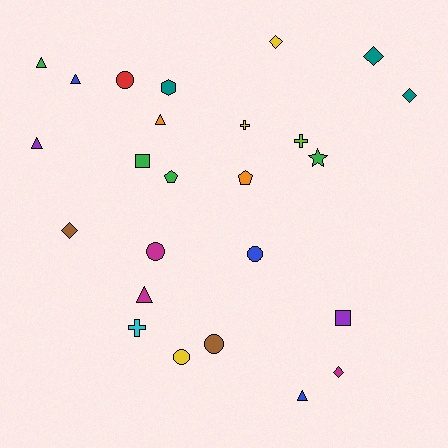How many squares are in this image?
There are 2 squares.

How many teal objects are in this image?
There are 3 teal objects.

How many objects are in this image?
There are 25 objects.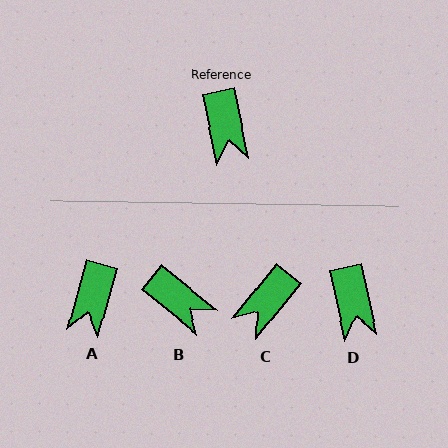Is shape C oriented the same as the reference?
No, it is off by about 51 degrees.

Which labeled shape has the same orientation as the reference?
D.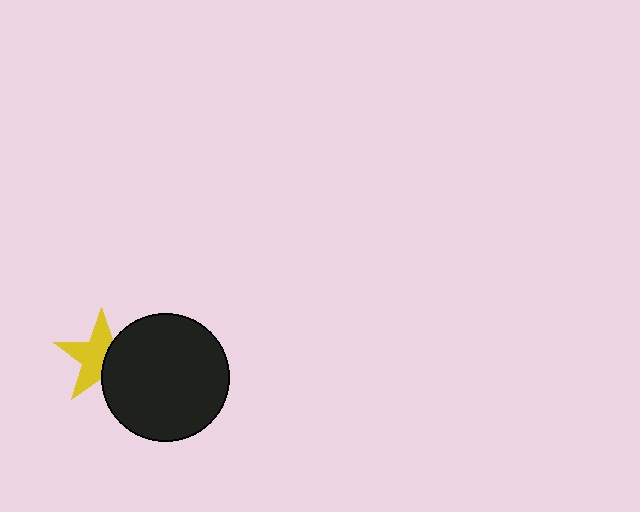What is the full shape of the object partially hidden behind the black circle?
The partially hidden object is a yellow star.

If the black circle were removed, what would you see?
You would see the complete yellow star.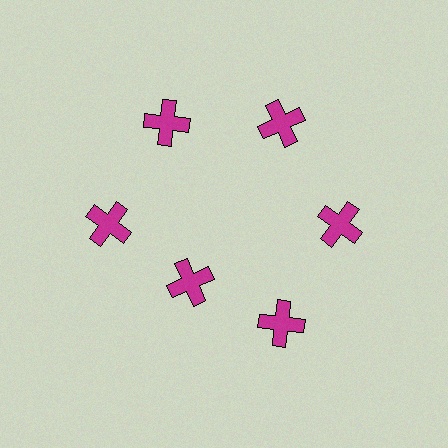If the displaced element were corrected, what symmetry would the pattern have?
It would have 6-fold rotational symmetry — the pattern would map onto itself every 60 degrees.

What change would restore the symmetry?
The symmetry would be restored by moving it outward, back onto the ring so that all 6 crosses sit at equal angles and equal distance from the center.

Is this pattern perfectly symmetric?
No. The 6 magenta crosses are arranged in a ring, but one element near the 7 o'clock position is pulled inward toward the center, breaking the 6-fold rotational symmetry.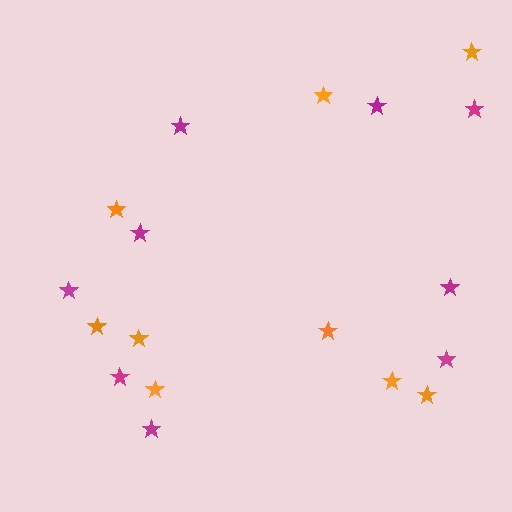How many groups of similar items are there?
There are 2 groups: one group of orange stars (9) and one group of magenta stars (9).